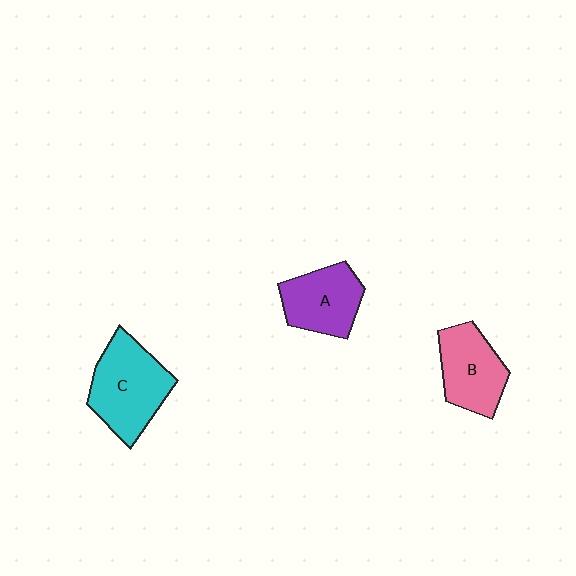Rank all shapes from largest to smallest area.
From largest to smallest: C (cyan), B (pink), A (purple).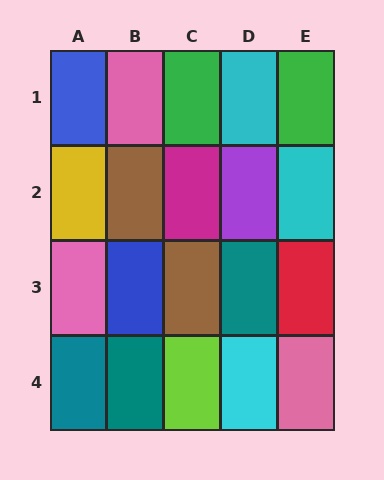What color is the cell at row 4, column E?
Pink.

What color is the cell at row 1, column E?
Green.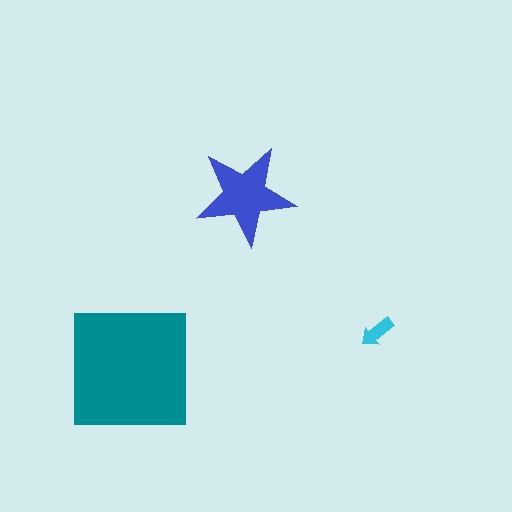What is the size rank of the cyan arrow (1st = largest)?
3rd.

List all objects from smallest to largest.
The cyan arrow, the blue star, the teal square.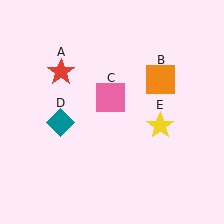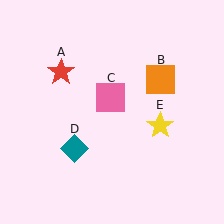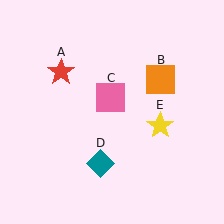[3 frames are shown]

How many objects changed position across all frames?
1 object changed position: teal diamond (object D).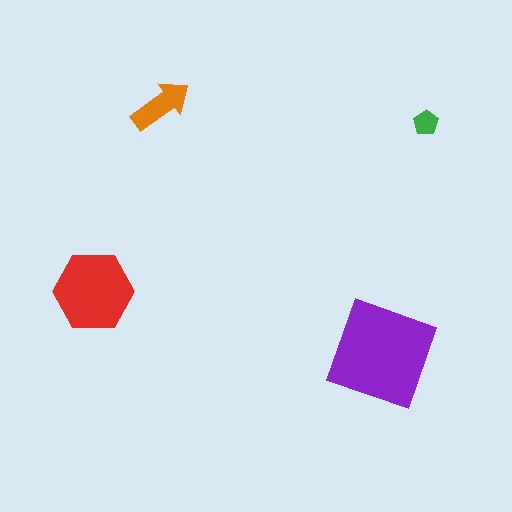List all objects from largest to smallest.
The purple square, the red hexagon, the orange arrow, the green pentagon.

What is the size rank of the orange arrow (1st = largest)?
3rd.